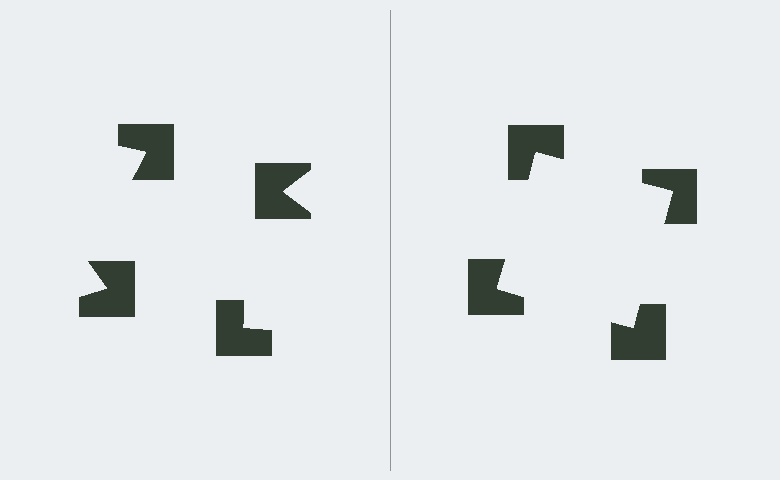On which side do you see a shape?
An illusory square appears on the right side. On the left side the wedge cuts are rotated, so no coherent shape forms.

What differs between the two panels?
The notched squares are positioned identically on both sides; only the wedge orientations differ. On the right they align to a square; on the left they are misaligned.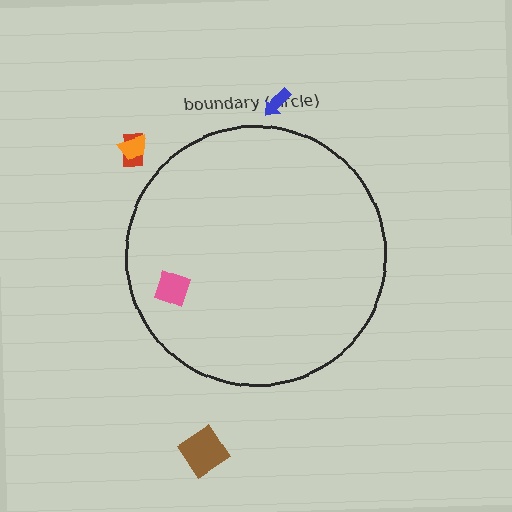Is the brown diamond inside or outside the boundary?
Outside.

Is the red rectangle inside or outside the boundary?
Outside.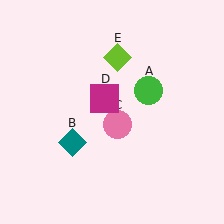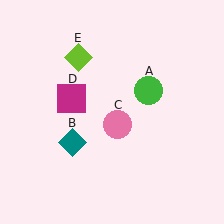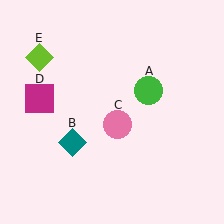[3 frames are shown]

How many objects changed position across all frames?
2 objects changed position: magenta square (object D), lime diamond (object E).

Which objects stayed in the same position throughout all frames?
Green circle (object A) and teal diamond (object B) and pink circle (object C) remained stationary.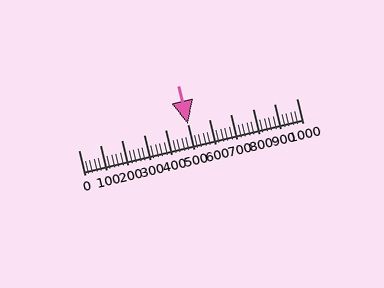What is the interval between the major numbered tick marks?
The major tick marks are spaced 100 units apart.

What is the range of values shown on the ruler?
The ruler shows values from 0 to 1000.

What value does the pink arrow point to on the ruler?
The pink arrow points to approximately 500.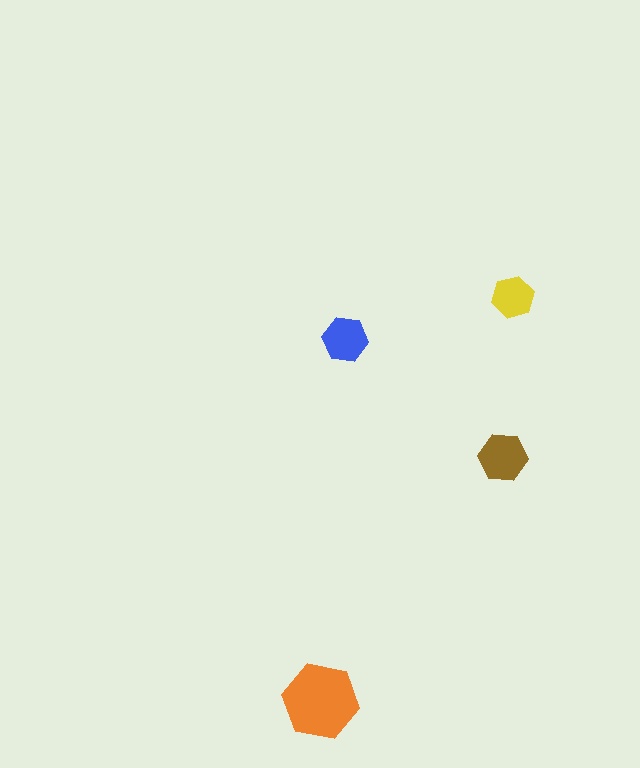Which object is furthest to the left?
The orange hexagon is leftmost.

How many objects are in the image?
There are 4 objects in the image.